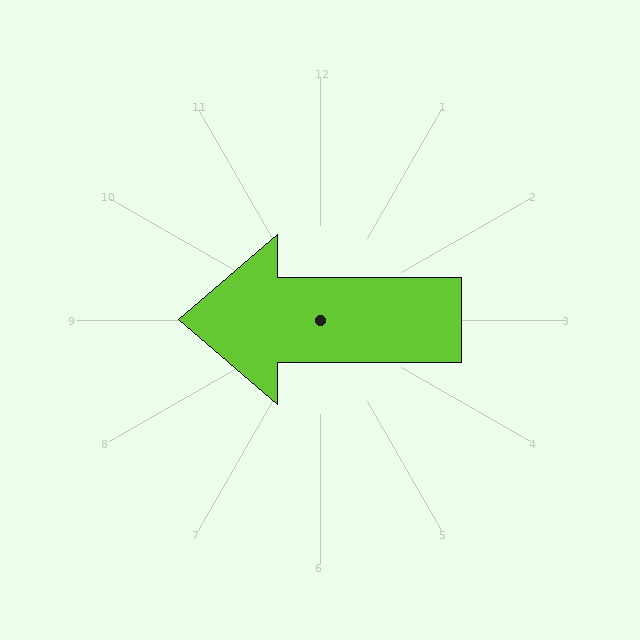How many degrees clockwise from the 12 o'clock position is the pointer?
Approximately 270 degrees.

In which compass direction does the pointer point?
West.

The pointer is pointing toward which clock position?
Roughly 9 o'clock.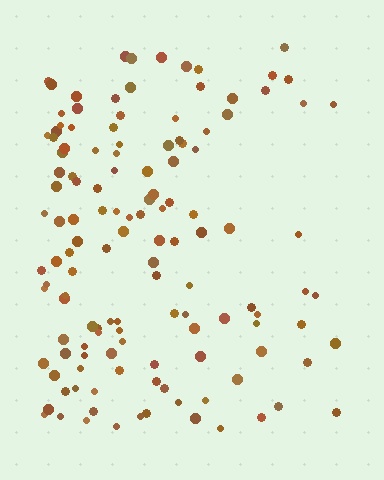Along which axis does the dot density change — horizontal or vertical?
Horizontal.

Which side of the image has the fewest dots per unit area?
The right.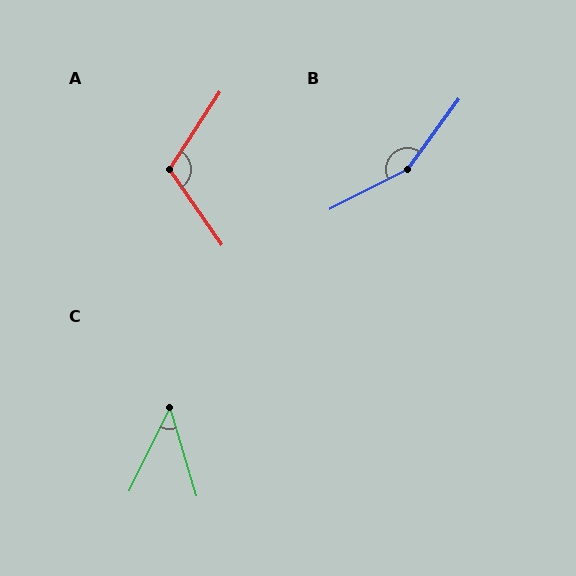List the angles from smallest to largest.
C (42°), A (112°), B (153°).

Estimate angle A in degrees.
Approximately 112 degrees.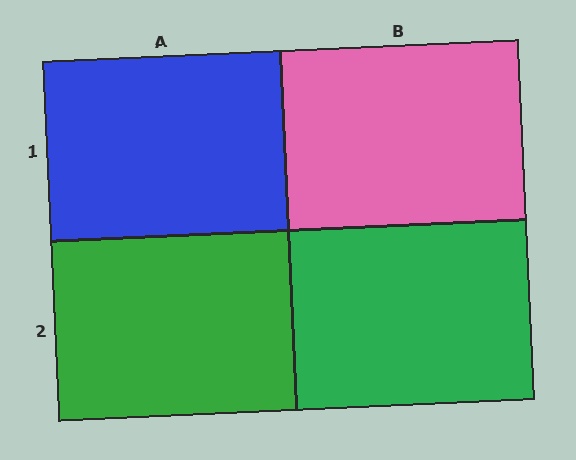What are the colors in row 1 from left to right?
Blue, pink.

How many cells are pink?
1 cell is pink.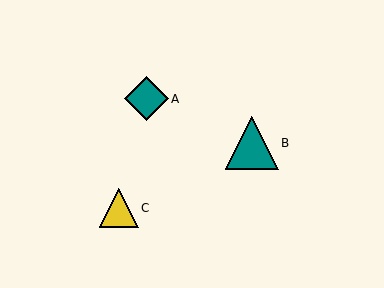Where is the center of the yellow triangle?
The center of the yellow triangle is at (119, 208).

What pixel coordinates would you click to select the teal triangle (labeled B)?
Click at (252, 143) to select the teal triangle B.